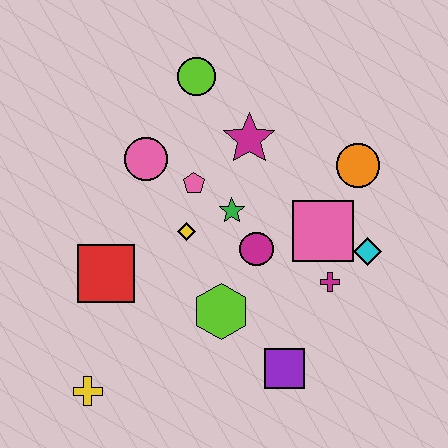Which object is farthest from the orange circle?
The yellow cross is farthest from the orange circle.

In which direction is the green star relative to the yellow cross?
The green star is above the yellow cross.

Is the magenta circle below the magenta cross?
No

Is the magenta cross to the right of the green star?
Yes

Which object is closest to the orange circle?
The pink square is closest to the orange circle.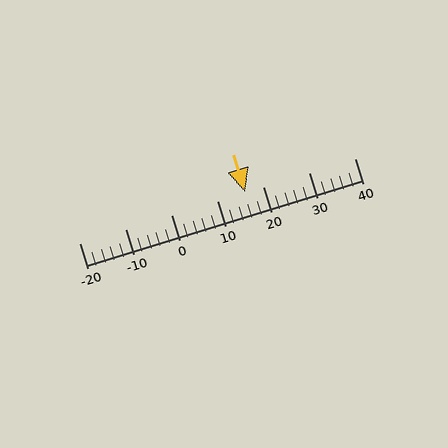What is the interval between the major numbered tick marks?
The major tick marks are spaced 10 units apart.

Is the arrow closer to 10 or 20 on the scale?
The arrow is closer to 20.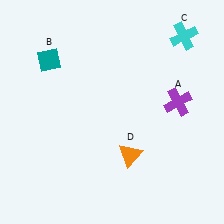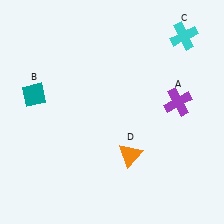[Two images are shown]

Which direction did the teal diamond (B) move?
The teal diamond (B) moved down.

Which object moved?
The teal diamond (B) moved down.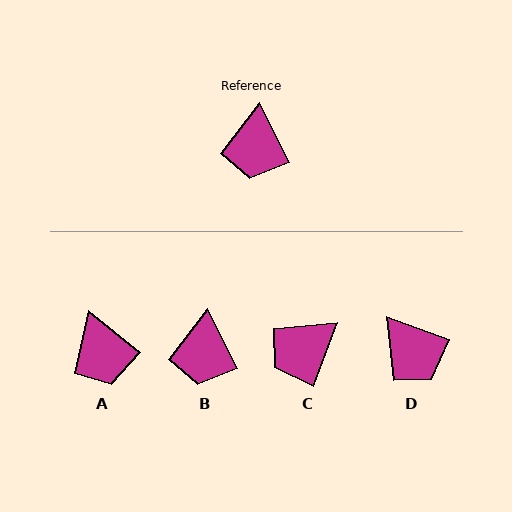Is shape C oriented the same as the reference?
No, it is off by about 47 degrees.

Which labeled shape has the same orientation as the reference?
B.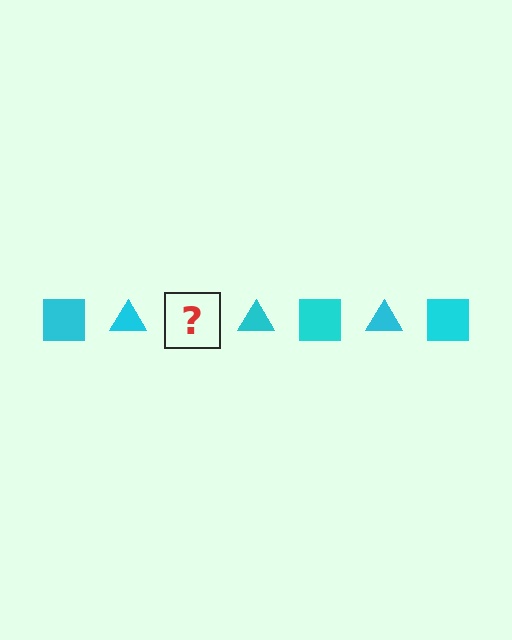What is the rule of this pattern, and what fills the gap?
The rule is that the pattern cycles through square, triangle shapes in cyan. The gap should be filled with a cyan square.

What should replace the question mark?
The question mark should be replaced with a cyan square.